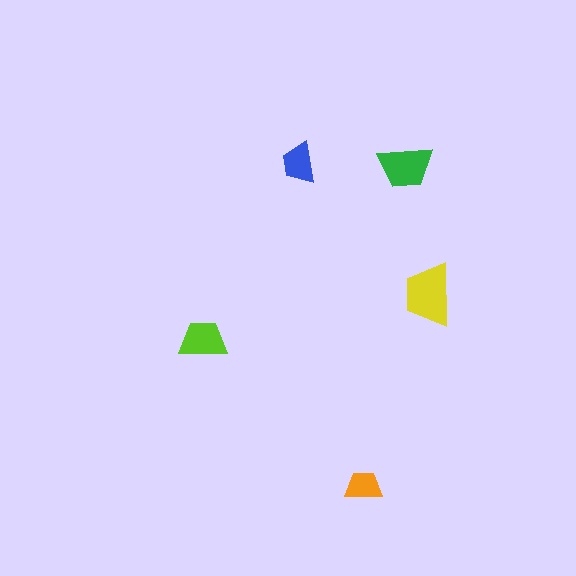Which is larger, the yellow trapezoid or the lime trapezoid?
The yellow one.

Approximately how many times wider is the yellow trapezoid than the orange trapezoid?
About 1.5 times wider.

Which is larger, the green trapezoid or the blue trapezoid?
The green one.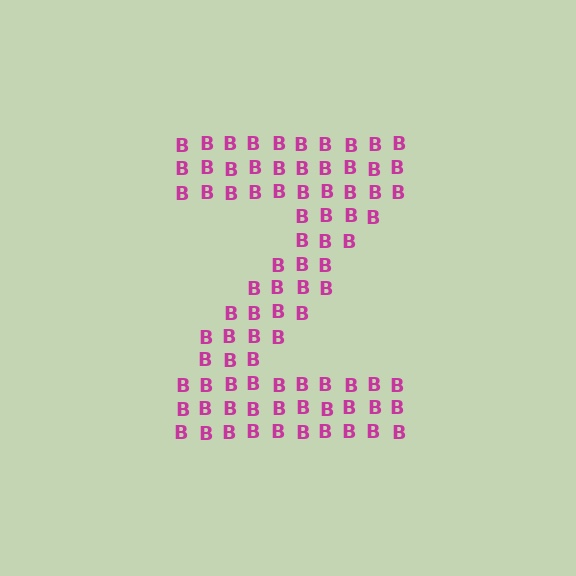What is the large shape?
The large shape is the letter Z.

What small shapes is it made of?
It is made of small letter B's.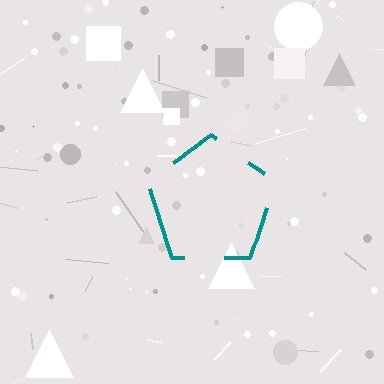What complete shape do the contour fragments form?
The contour fragments form a pentagon.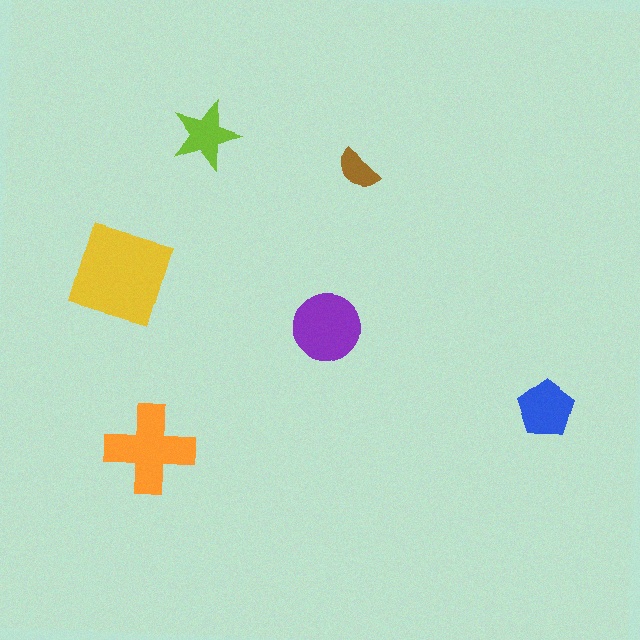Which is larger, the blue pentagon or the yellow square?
The yellow square.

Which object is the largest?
The yellow square.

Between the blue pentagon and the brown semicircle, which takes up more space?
The blue pentagon.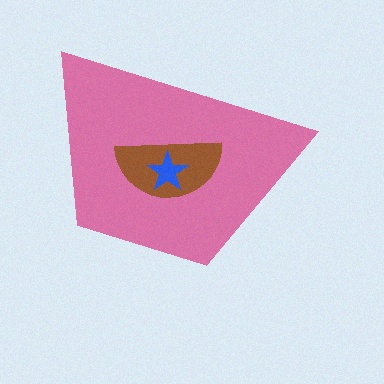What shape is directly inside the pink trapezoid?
The brown semicircle.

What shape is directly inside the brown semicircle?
The blue star.